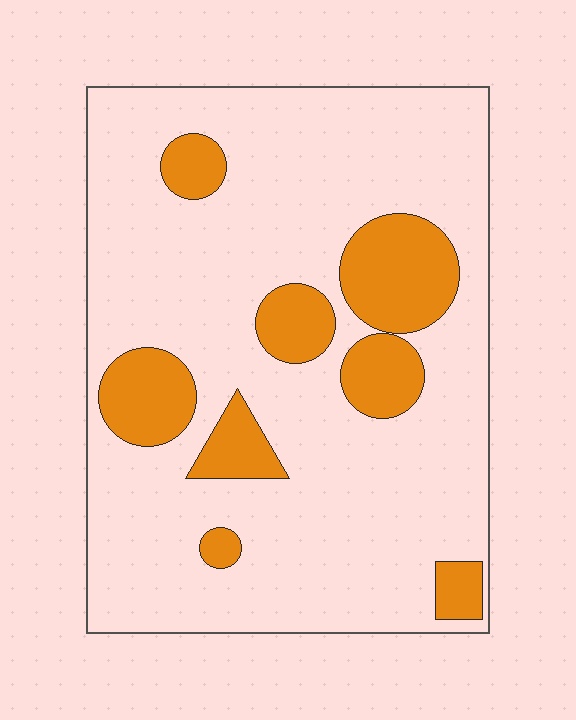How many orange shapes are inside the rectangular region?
8.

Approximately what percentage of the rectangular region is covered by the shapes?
Approximately 20%.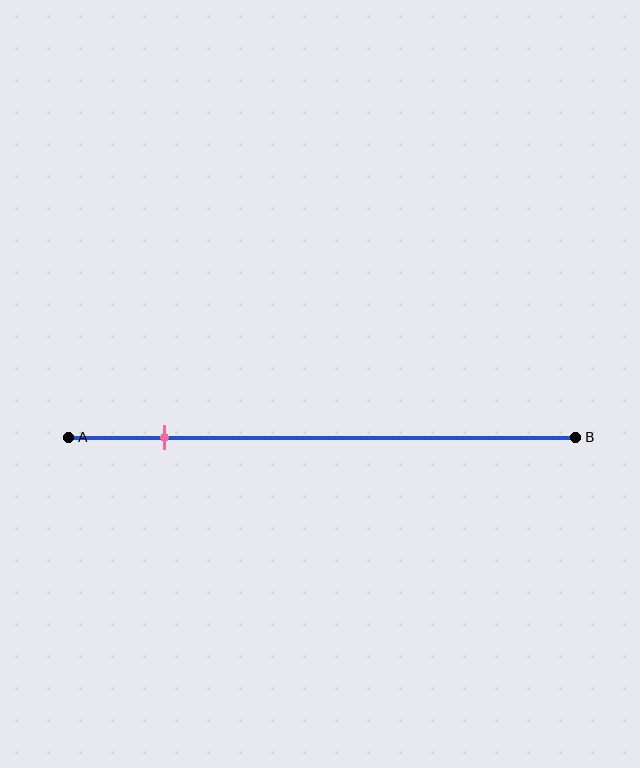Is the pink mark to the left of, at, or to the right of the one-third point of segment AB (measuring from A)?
The pink mark is to the left of the one-third point of segment AB.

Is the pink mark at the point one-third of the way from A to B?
No, the mark is at about 20% from A, not at the 33% one-third point.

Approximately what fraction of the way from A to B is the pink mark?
The pink mark is approximately 20% of the way from A to B.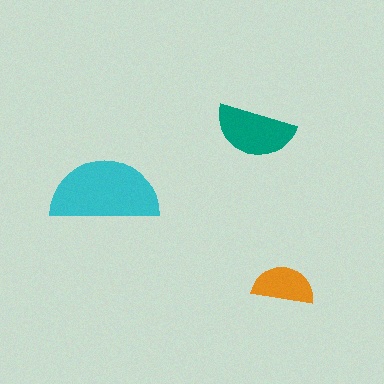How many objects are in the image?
There are 3 objects in the image.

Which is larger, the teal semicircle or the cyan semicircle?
The cyan one.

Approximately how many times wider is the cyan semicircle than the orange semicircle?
About 2 times wider.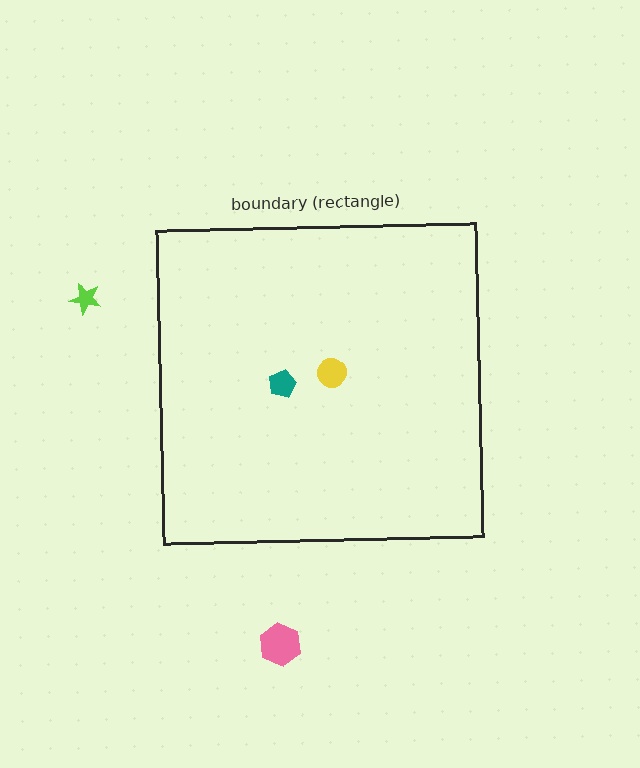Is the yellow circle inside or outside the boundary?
Inside.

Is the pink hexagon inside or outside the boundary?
Outside.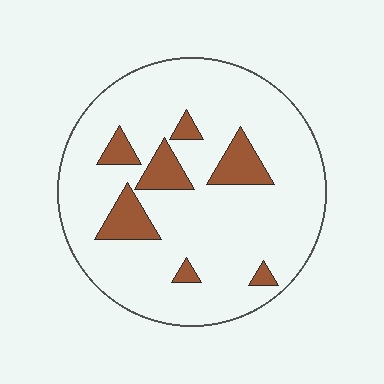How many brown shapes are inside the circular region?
7.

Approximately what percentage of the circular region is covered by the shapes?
Approximately 15%.